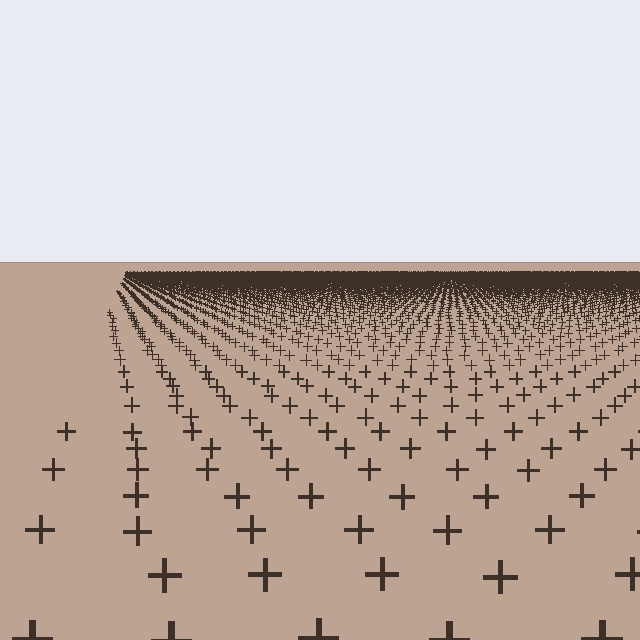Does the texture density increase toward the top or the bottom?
Density increases toward the top.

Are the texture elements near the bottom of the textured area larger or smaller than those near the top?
Larger. Near the bottom, elements are closer to the viewer and appear at a bigger on-screen size.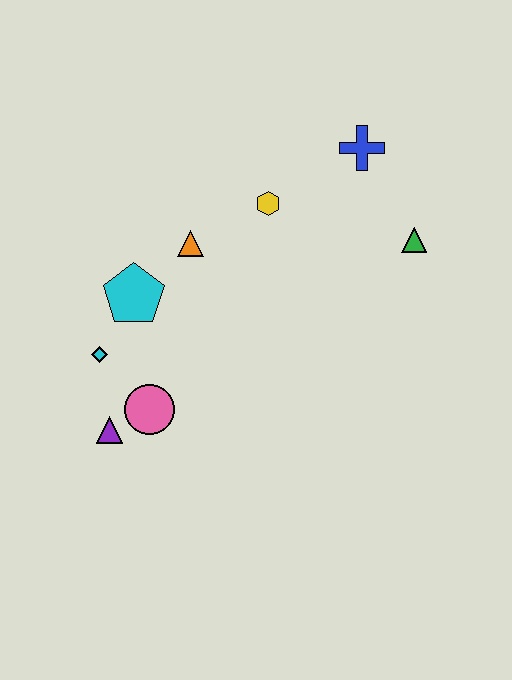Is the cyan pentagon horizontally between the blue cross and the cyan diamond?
Yes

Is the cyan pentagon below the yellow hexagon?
Yes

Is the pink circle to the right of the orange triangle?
No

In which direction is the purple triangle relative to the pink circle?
The purple triangle is to the left of the pink circle.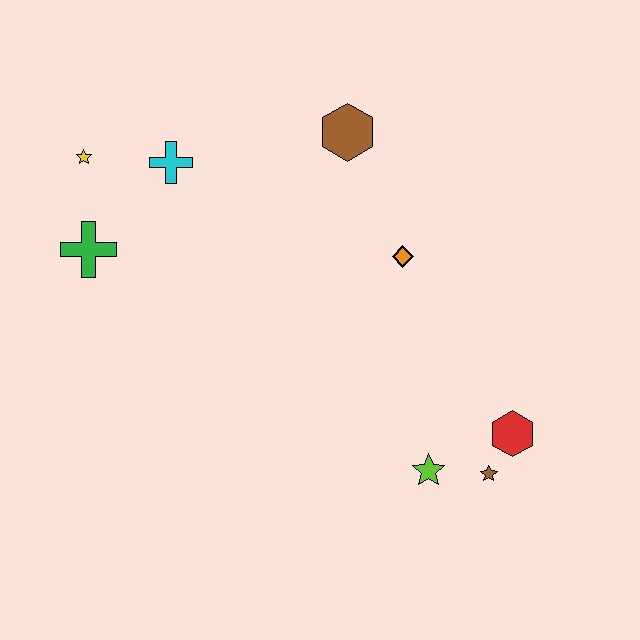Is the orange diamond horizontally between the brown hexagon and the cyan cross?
No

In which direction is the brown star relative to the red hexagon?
The brown star is below the red hexagon.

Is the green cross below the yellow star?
Yes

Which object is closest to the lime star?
The brown star is closest to the lime star.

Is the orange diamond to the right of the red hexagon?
No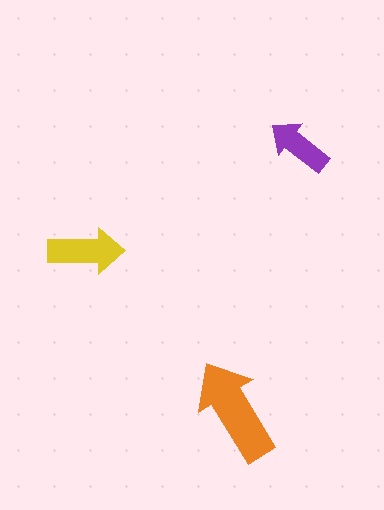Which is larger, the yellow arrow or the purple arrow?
The yellow one.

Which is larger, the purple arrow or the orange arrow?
The orange one.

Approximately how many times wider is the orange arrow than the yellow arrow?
About 1.5 times wider.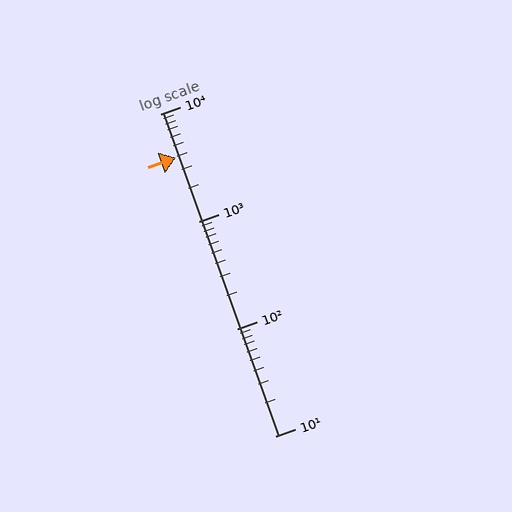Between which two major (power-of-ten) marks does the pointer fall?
The pointer is between 1000 and 10000.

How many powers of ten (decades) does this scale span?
The scale spans 3 decades, from 10 to 10000.